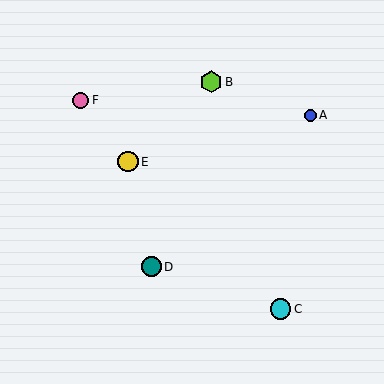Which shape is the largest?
The lime hexagon (labeled B) is the largest.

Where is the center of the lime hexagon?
The center of the lime hexagon is at (211, 82).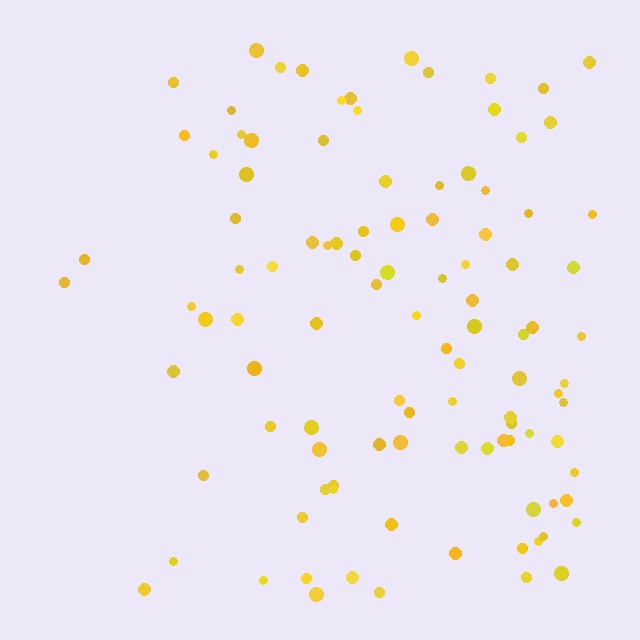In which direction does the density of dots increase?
From left to right, with the right side densest.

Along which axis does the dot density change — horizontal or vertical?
Horizontal.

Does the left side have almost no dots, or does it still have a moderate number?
Still a moderate number, just noticeably fewer than the right.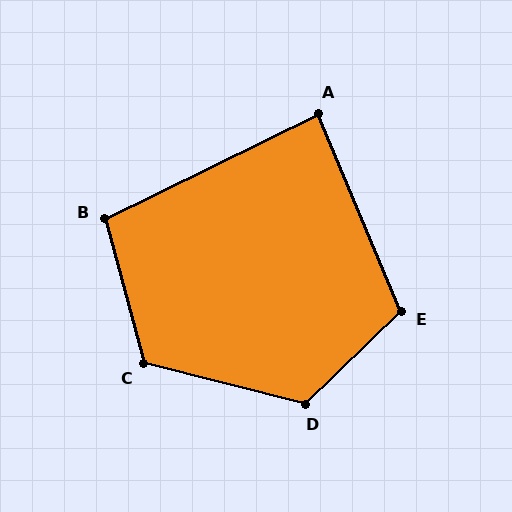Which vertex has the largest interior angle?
D, at approximately 122 degrees.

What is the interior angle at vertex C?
Approximately 119 degrees (obtuse).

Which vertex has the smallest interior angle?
A, at approximately 87 degrees.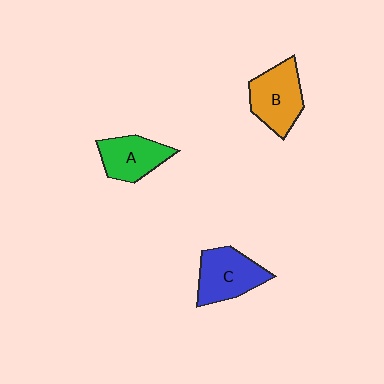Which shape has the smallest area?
Shape A (green).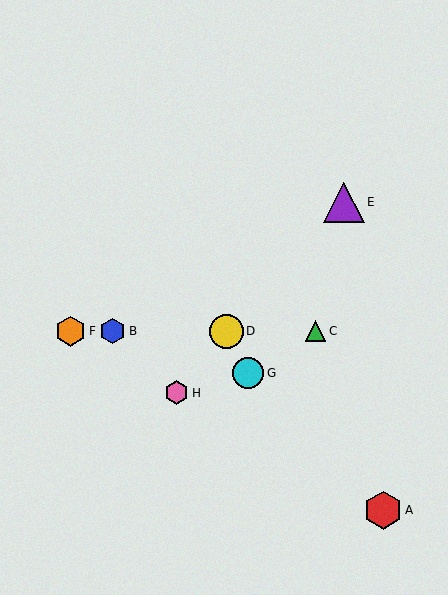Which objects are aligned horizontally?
Objects B, C, D, F are aligned horizontally.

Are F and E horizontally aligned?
No, F is at y≈331 and E is at y≈202.